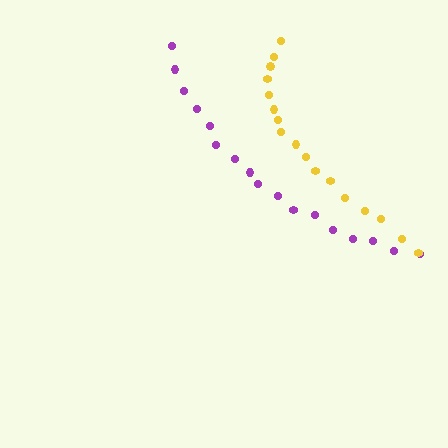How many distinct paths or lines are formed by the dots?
There are 2 distinct paths.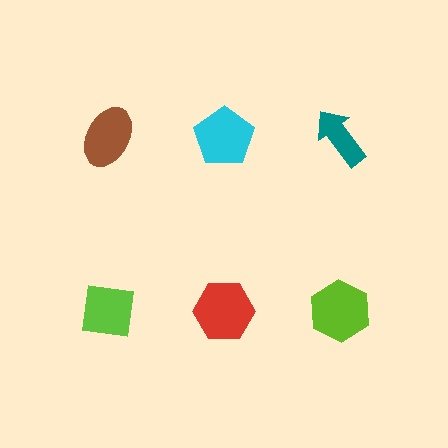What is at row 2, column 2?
A red hexagon.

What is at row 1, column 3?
A teal arrow.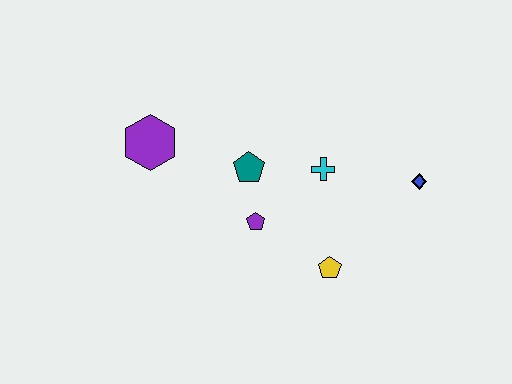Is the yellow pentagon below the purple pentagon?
Yes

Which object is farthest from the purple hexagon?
The blue diamond is farthest from the purple hexagon.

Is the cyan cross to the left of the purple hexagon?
No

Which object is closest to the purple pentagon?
The teal pentagon is closest to the purple pentagon.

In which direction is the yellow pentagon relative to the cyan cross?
The yellow pentagon is below the cyan cross.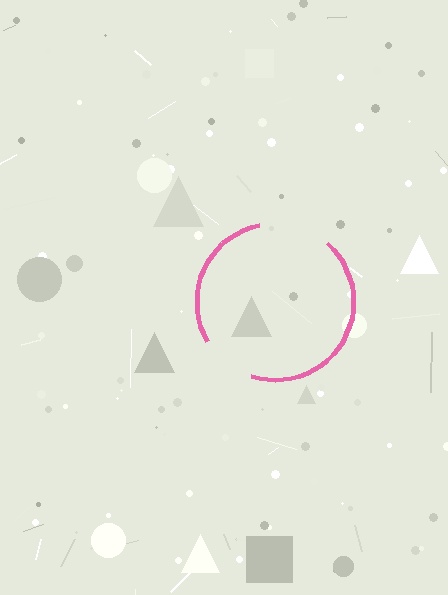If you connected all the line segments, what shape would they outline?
They would outline a circle.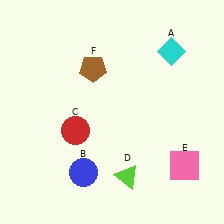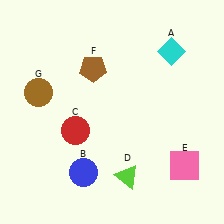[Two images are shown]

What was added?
A brown circle (G) was added in Image 2.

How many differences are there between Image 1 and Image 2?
There is 1 difference between the two images.